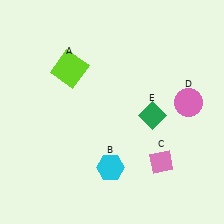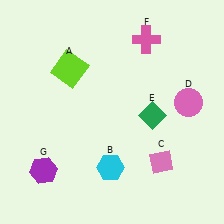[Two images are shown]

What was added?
A pink cross (F), a purple hexagon (G) were added in Image 2.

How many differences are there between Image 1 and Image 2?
There are 2 differences between the two images.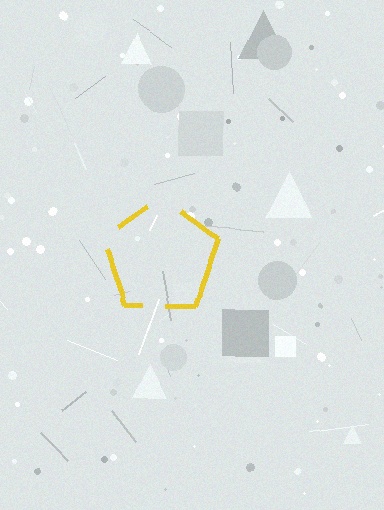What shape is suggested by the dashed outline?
The dashed outline suggests a pentagon.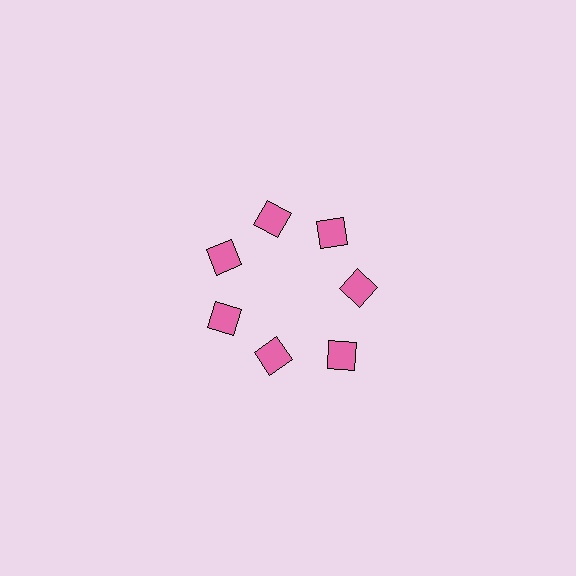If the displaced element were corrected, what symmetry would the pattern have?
It would have 7-fold rotational symmetry — the pattern would map onto itself every 51 degrees.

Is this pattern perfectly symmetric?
No. The 7 pink squares are arranged in a ring, but one element near the 5 o'clock position is pushed outward from the center, breaking the 7-fold rotational symmetry.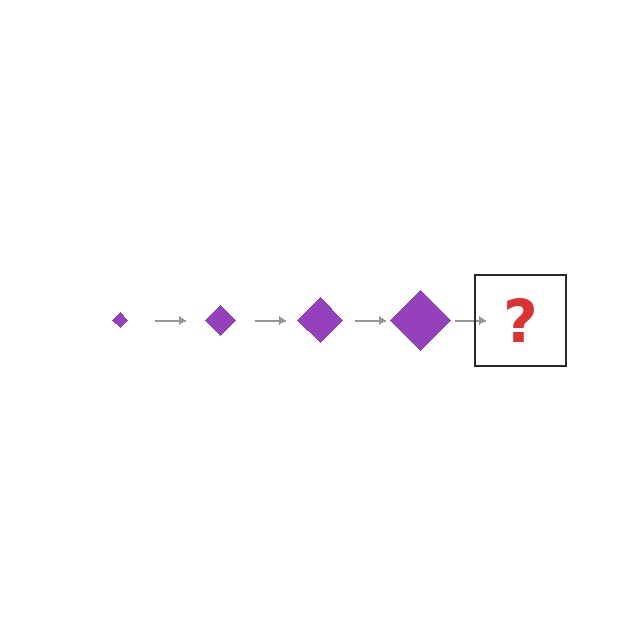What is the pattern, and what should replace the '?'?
The pattern is that the diamond gets progressively larger each step. The '?' should be a purple diamond, larger than the previous one.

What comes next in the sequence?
The next element should be a purple diamond, larger than the previous one.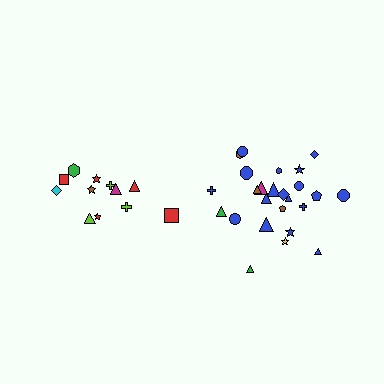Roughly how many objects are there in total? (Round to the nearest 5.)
Roughly 35 objects in total.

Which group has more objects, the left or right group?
The right group.